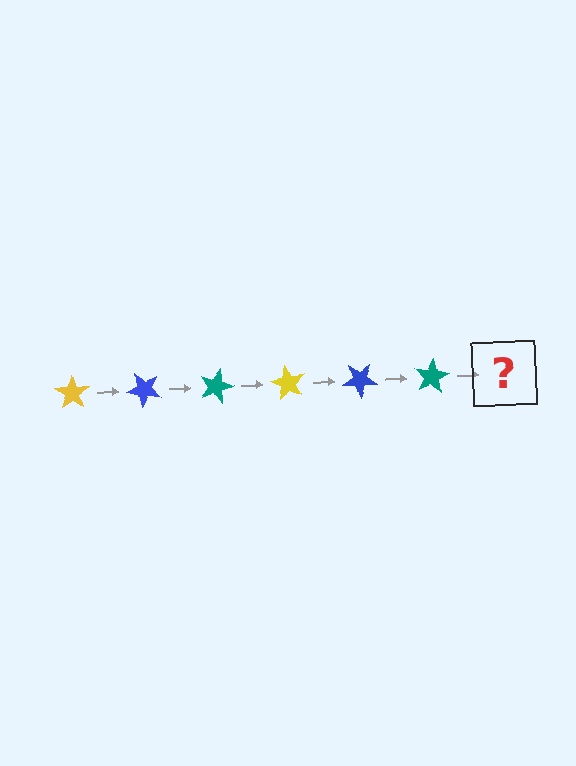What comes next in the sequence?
The next element should be a yellow star, rotated 270 degrees from the start.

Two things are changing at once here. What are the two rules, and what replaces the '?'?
The two rules are that it rotates 45 degrees each step and the color cycles through yellow, blue, and teal. The '?' should be a yellow star, rotated 270 degrees from the start.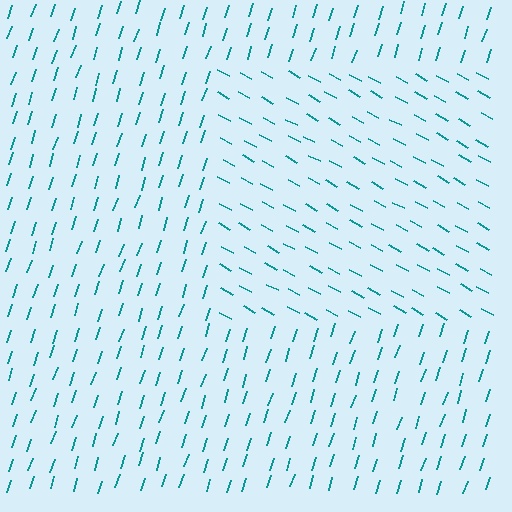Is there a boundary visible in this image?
Yes, there is a texture boundary formed by a change in line orientation.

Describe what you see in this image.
The image is filled with small teal line segments. A rectangle region in the image has lines oriented differently from the surrounding lines, creating a visible texture boundary.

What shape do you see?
I see a rectangle.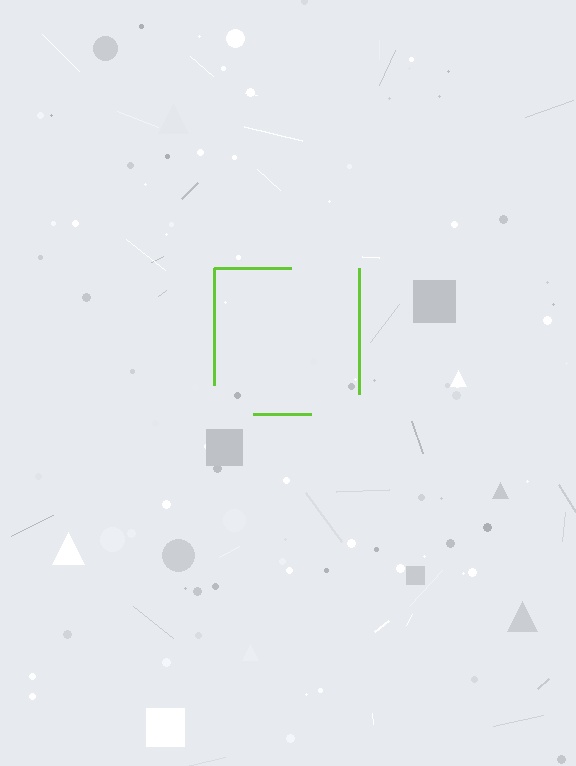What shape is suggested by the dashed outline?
The dashed outline suggests a square.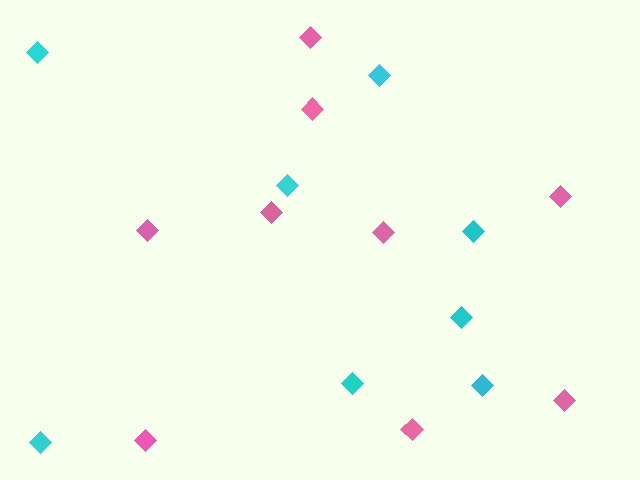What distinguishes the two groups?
There are 2 groups: one group of pink diamonds (9) and one group of cyan diamonds (8).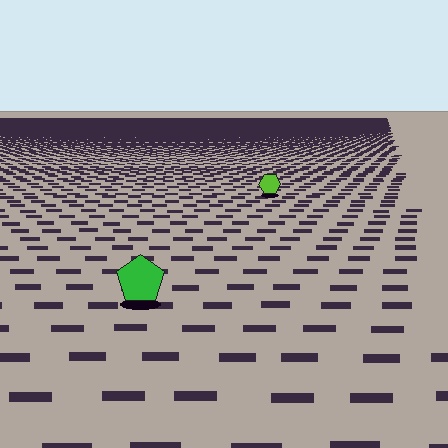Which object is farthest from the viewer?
The lime hexagon is farthest from the viewer. It appears smaller and the ground texture around it is denser.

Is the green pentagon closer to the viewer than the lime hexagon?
Yes. The green pentagon is closer — you can tell from the texture gradient: the ground texture is coarser near it.